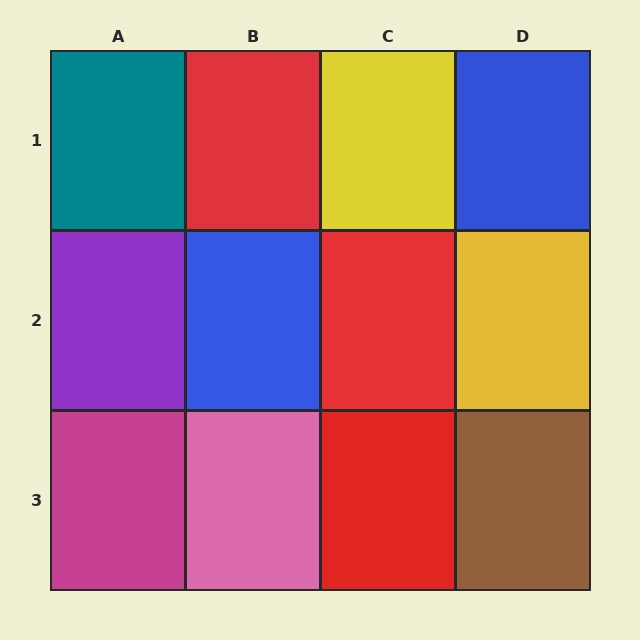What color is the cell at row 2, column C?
Red.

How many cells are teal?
1 cell is teal.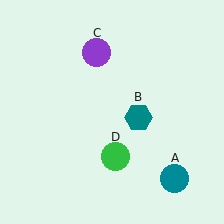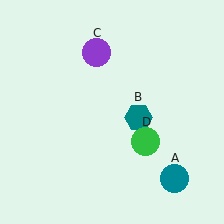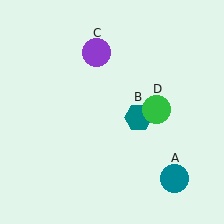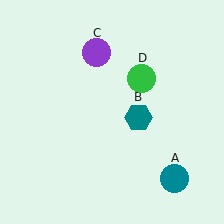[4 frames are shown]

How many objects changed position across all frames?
1 object changed position: green circle (object D).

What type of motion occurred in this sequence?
The green circle (object D) rotated counterclockwise around the center of the scene.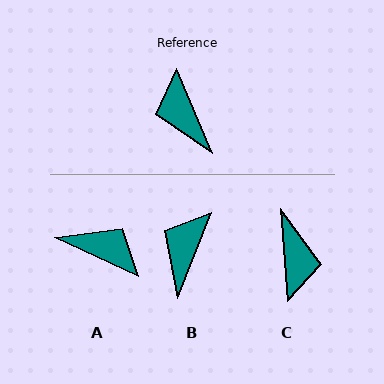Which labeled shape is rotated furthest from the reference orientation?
C, about 161 degrees away.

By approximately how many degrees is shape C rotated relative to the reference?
Approximately 161 degrees counter-clockwise.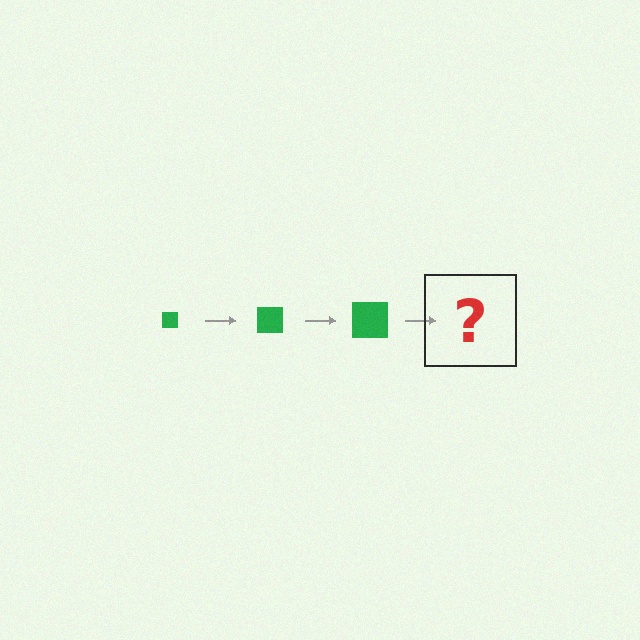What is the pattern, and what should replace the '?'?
The pattern is that the square gets progressively larger each step. The '?' should be a green square, larger than the previous one.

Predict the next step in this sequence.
The next step is a green square, larger than the previous one.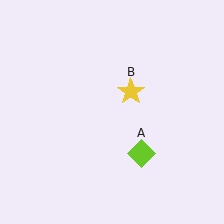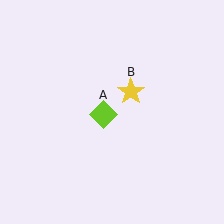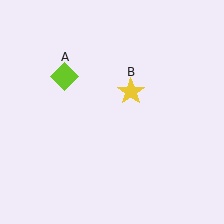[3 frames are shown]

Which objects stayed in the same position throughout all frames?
Yellow star (object B) remained stationary.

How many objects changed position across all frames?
1 object changed position: lime diamond (object A).